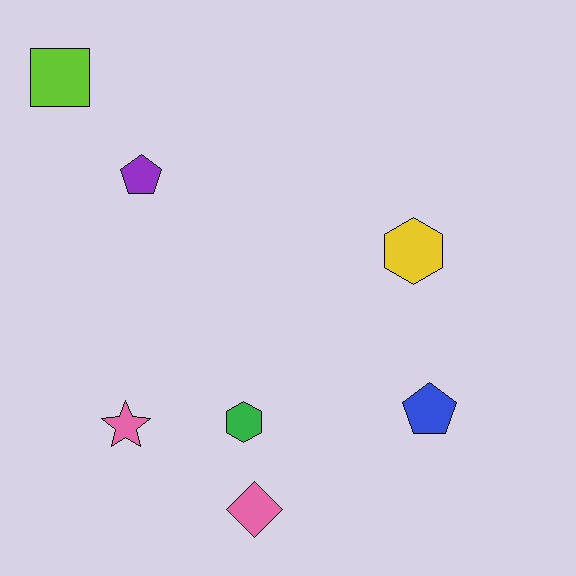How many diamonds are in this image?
There is 1 diamond.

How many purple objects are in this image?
There is 1 purple object.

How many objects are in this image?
There are 7 objects.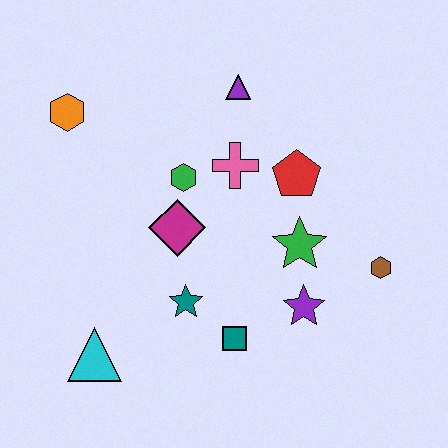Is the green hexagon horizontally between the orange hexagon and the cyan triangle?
No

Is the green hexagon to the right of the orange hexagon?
Yes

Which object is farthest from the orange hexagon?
The brown hexagon is farthest from the orange hexagon.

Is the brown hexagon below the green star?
Yes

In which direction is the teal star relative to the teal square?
The teal star is to the left of the teal square.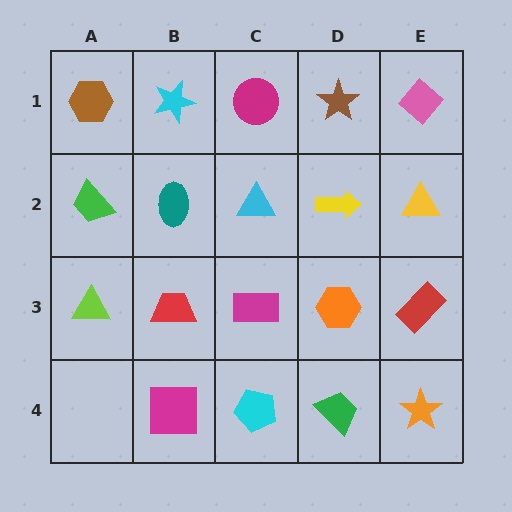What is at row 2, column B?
A teal ellipse.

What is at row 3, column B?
A red trapezoid.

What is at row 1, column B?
A cyan star.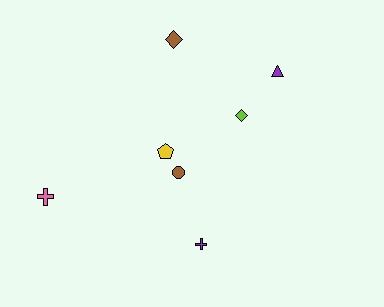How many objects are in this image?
There are 7 objects.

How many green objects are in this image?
There are no green objects.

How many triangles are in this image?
There is 1 triangle.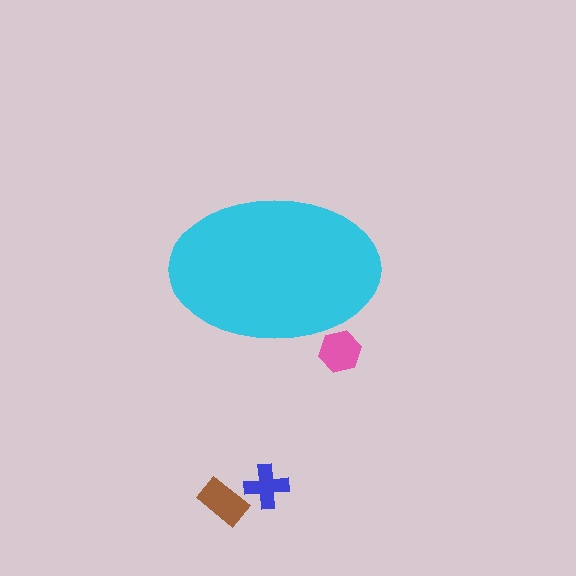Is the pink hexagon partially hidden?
Yes, the pink hexagon is partially hidden behind the cyan ellipse.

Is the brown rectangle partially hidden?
No, the brown rectangle is fully visible.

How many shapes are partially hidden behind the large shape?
1 shape is partially hidden.